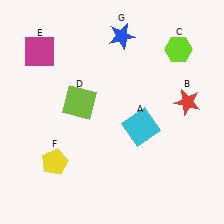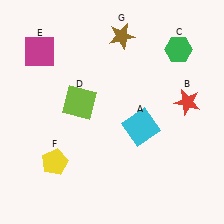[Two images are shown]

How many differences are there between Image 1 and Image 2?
There are 2 differences between the two images.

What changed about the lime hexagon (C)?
In Image 1, C is lime. In Image 2, it changed to green.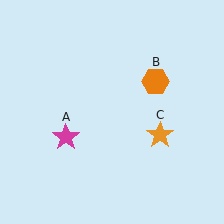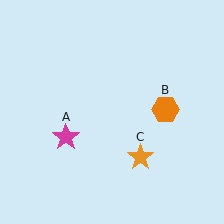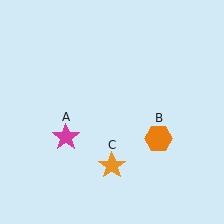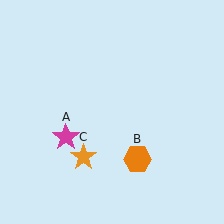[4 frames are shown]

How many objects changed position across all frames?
2 objects changed position: orange hexagon (object B), orange star (object C).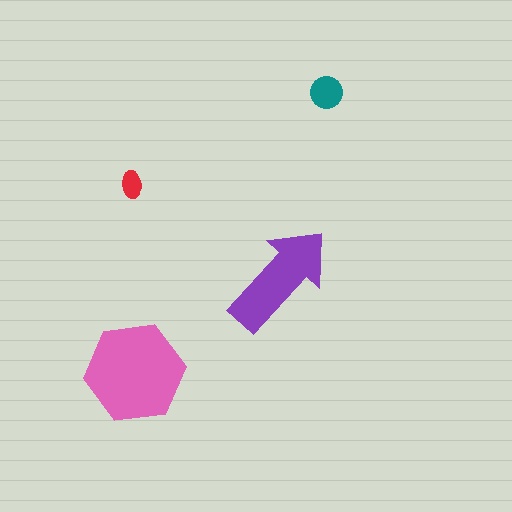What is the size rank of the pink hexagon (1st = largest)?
1st.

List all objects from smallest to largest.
The red ellipse, the teal circle, the purple arrow, the pink hexagon.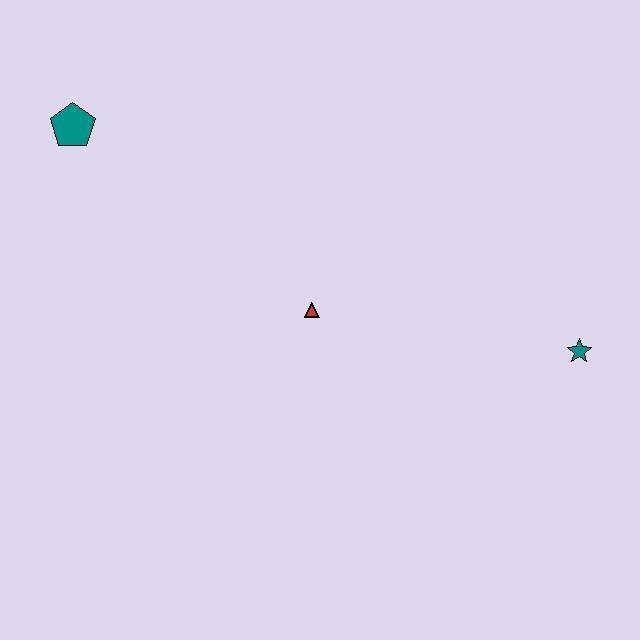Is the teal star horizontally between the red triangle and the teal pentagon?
No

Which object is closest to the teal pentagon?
The red triangle is closest to the teal pentagon.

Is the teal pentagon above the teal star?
Yes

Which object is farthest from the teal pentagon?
The teal star is farthest from the teal pentagon.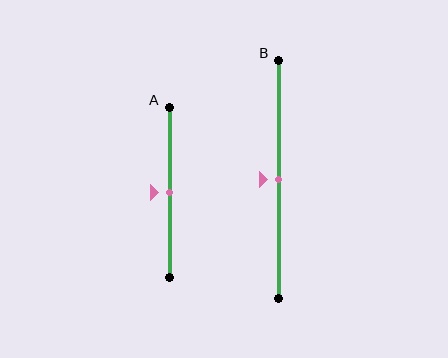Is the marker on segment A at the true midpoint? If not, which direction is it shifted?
Yes, the marker on segment A is at the true midpoint.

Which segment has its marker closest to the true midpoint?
Segment A has its marker closest to the true midpoint.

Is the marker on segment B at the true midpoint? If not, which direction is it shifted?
Yes, the marker on segment B is at the true midpoint.